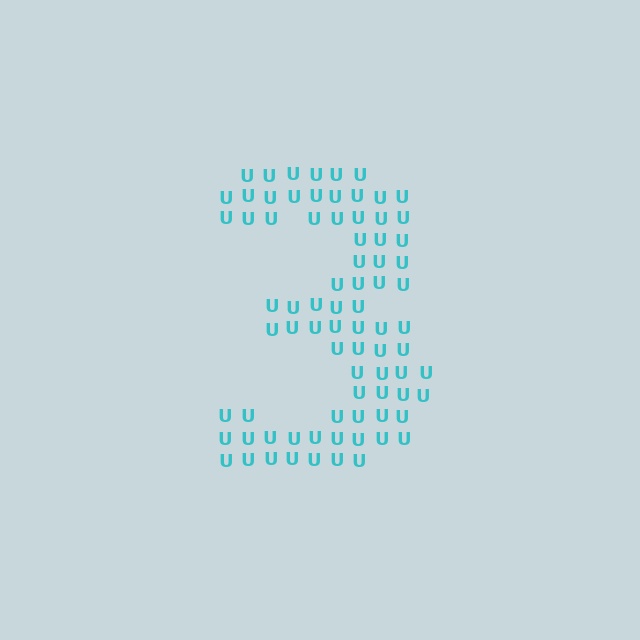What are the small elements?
The small elements are letter U's.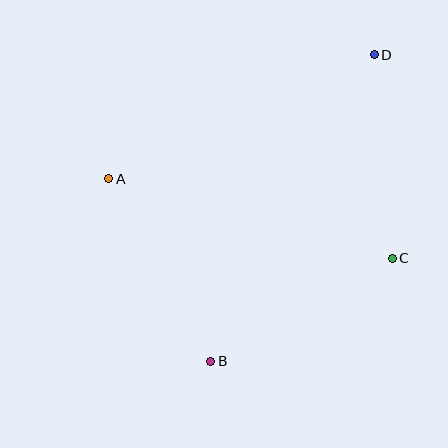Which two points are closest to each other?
Points C and D are closest to each other.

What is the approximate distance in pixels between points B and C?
The distance between B and C is approximately 208 pixels.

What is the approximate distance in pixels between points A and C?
The distance between A and C is approximately 294 pixels.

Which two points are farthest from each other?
Points B and D are farthest from each other.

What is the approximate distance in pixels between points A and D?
The distance between A and D is approximately 293 pixels.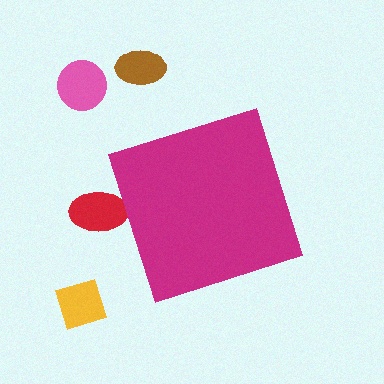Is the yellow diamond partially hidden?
No, the yellow diamond is fully visible.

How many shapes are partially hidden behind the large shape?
1 shape is partially hidden.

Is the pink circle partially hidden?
No, the pink circle is fully visible.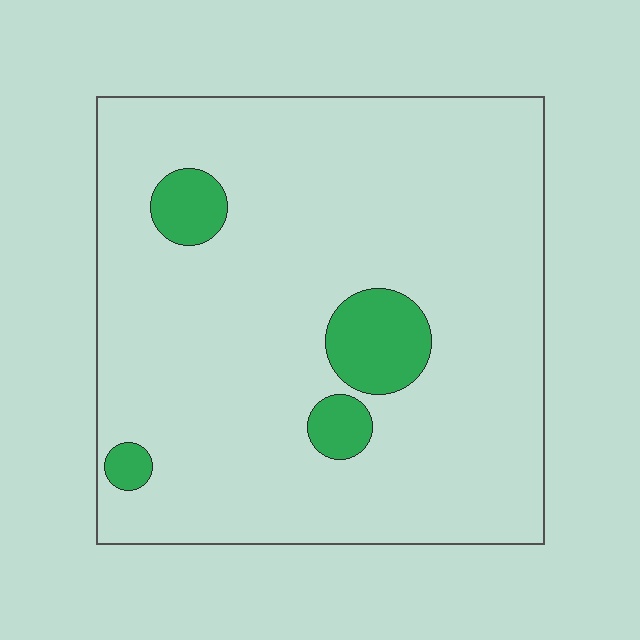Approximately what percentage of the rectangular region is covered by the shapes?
Approximately 10%.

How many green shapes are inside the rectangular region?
4.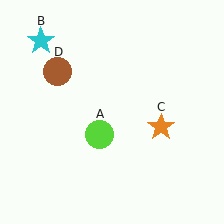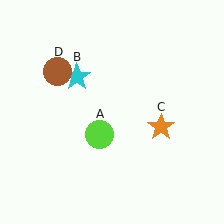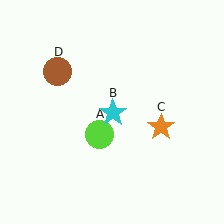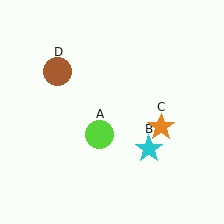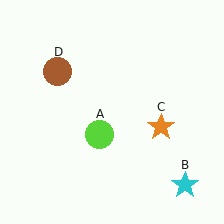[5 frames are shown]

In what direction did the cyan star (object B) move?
The cyan star (object B) moved down and to the right.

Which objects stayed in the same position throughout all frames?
Lime circle (object A) and orange star (object C) and brown circle (object D) remained stationary.